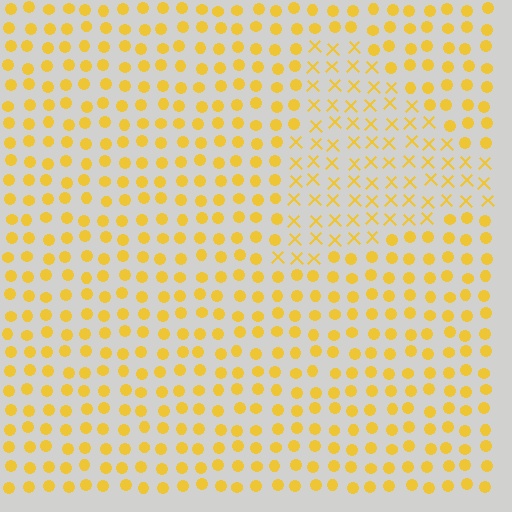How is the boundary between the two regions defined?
The boundary is defined by a change in element shape: X marks inside vs. circles outside. All elements share the same color and spacing.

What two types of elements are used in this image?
The image uses X marks inside the triangle region and circles outside it.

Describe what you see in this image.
The image is filled with small yellow elements arranged in a uniform grid. A triangle-shaped region contains X marks, while the surrounding area contains circles. The boundary is defined purely by the change in element shape.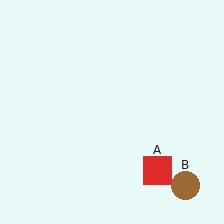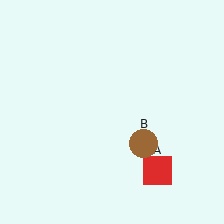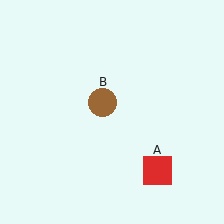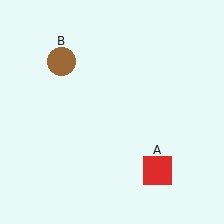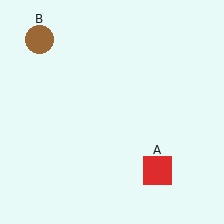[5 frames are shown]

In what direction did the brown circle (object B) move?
The brown circle (object B) moved up and to the left.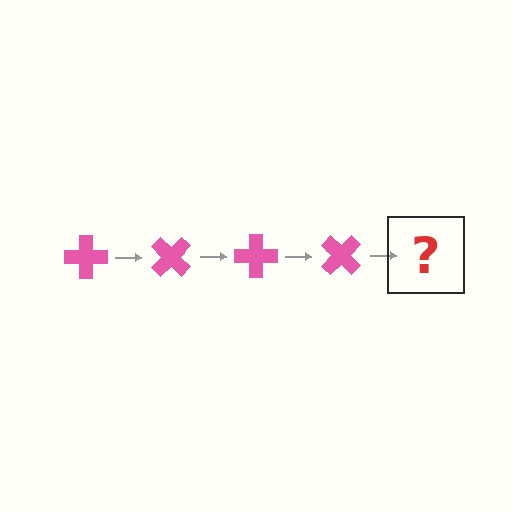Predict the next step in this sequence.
The next step is a pink cross rotated 180 degrees.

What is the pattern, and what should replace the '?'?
The pattern is that the cross rotates 45 degrees each step. The '?' should be a pink cross rotated 180 degrees.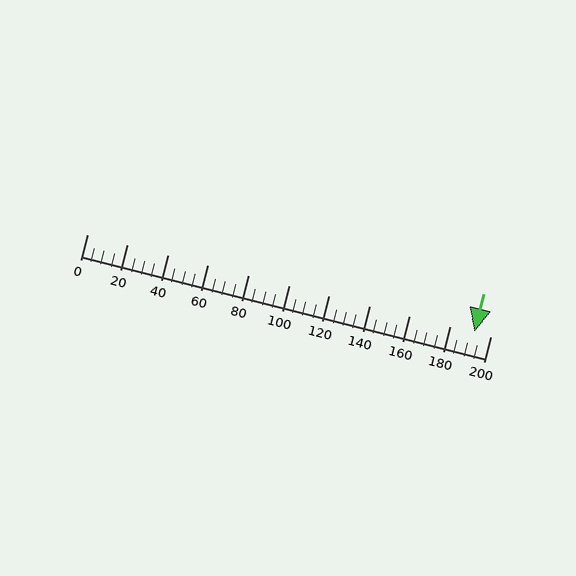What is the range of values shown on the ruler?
The ruler shows values from 0 to 200.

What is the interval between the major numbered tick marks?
The major tick marks are spaced 20 units apart.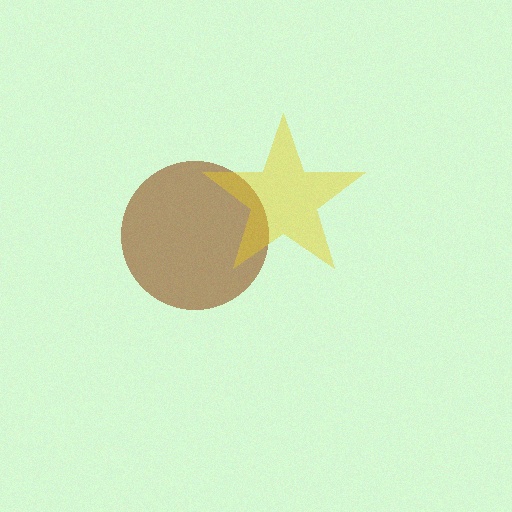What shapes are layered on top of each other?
The layered shapes are: a brown circle, a yellow star.